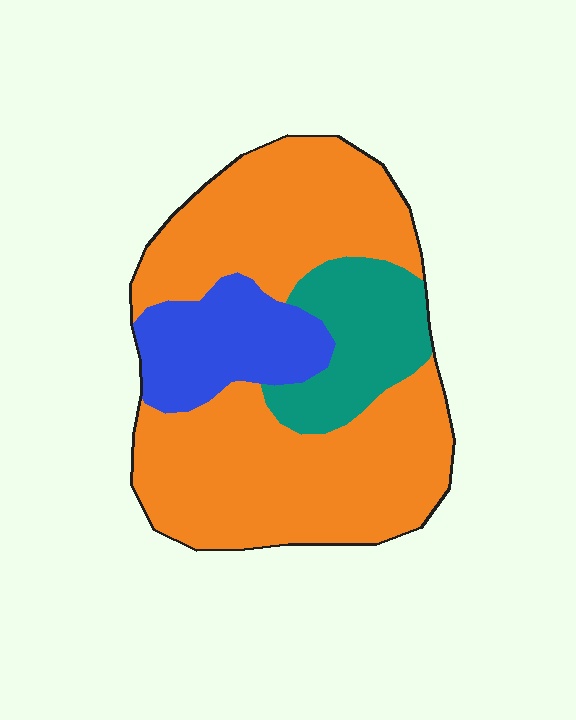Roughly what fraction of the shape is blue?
Blue takes up about one sixth (1/6) of the shape.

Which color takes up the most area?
Orange, at roughly 65%.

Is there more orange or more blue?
Orange.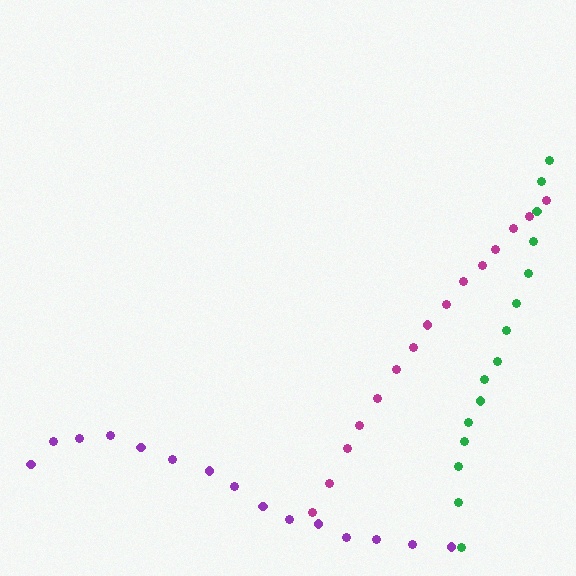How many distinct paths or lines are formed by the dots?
There are 3 distinct paths.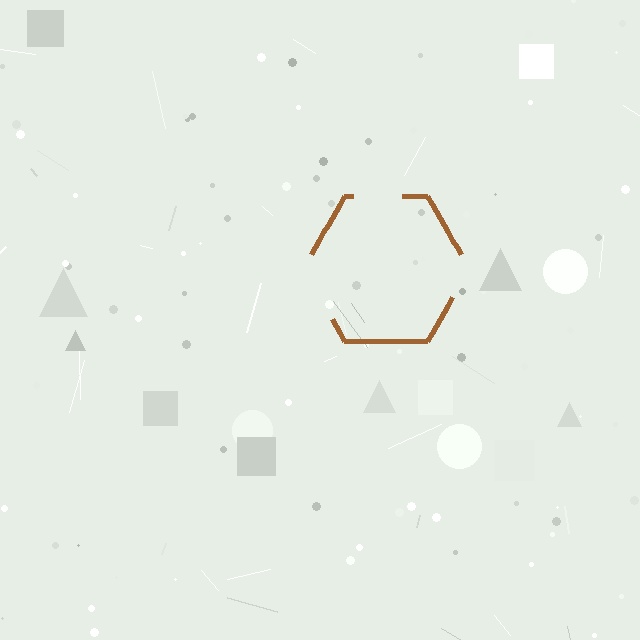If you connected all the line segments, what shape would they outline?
They would outline a hexagon.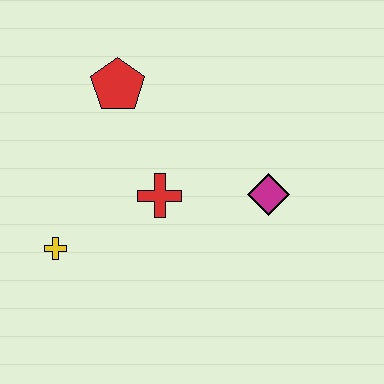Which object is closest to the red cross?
The magenta diamond is closest to the red cross.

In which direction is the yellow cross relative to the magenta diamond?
The yellow cross is to the left of the magenta diamond.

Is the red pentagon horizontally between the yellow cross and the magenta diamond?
Yes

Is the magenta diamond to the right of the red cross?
Yes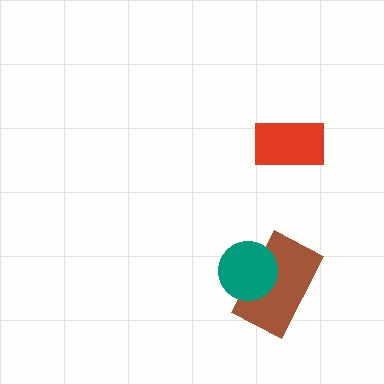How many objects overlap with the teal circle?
1 object overlaps with the teal circle.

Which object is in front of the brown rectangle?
The teal circle is in front of the brown rectangle.